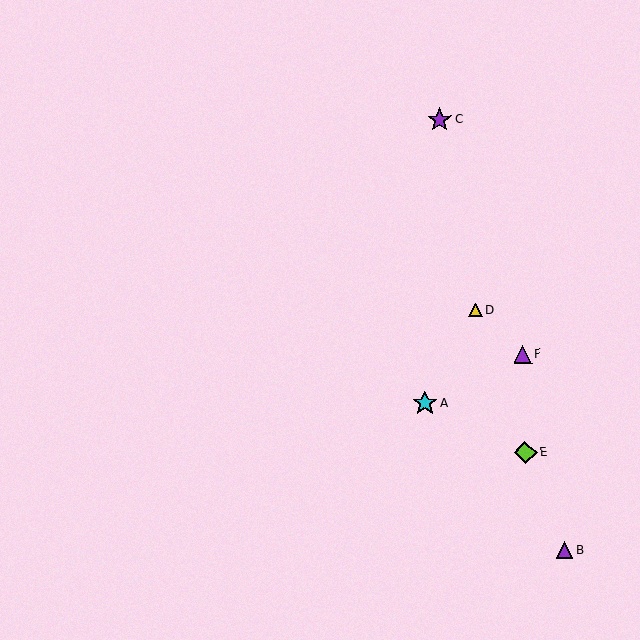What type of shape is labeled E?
Shape E is a lime diamond.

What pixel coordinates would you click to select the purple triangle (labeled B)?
Click at (564, 550) to select the purple triangle B.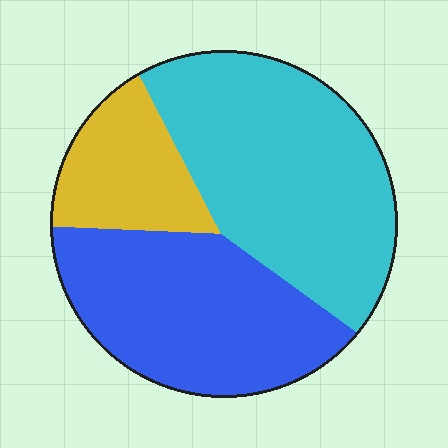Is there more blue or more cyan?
Cyan.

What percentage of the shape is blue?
Blue covers around 35% of the shape.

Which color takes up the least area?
Yellow, at roughly 15%.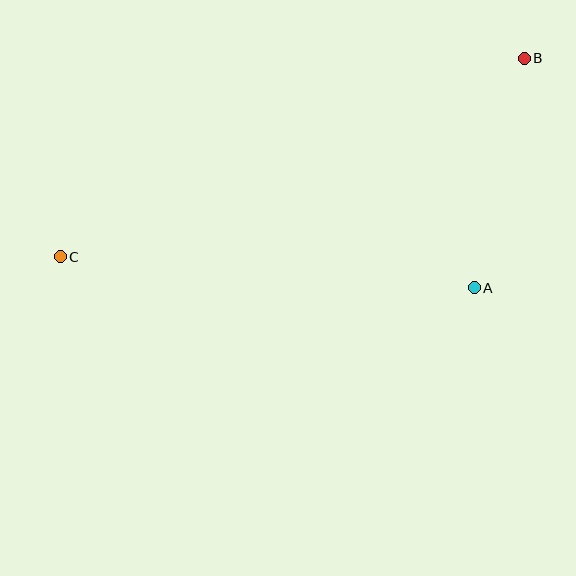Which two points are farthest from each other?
Points B and C are farthest from each other.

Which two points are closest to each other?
Points A and B are closest to each other.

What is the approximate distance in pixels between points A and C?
The distance between A and C is approximately 415 pixels.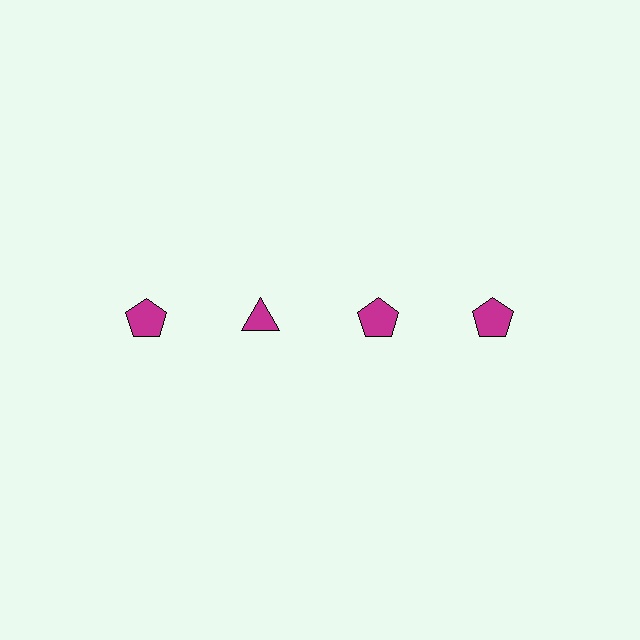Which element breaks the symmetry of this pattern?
The magenta triangle in the top row, second from left column breaks the symmetry. All other shapes are magenta pentagons.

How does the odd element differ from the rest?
It has a different shape: triangle instead of pentagon.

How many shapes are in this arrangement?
There are 4 shapes arranged in a grid pattern.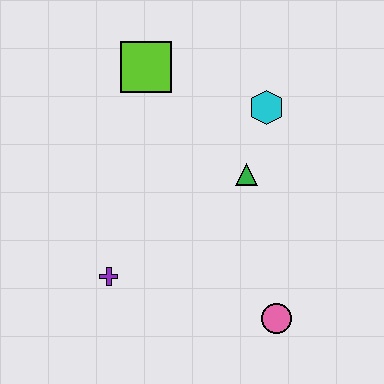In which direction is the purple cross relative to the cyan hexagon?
The purple cross is below the cyan hexagon.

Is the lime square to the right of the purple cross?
Yes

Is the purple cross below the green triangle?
Yes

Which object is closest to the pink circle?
The green triangle is closest to the pink circle.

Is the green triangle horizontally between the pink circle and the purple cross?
Yes